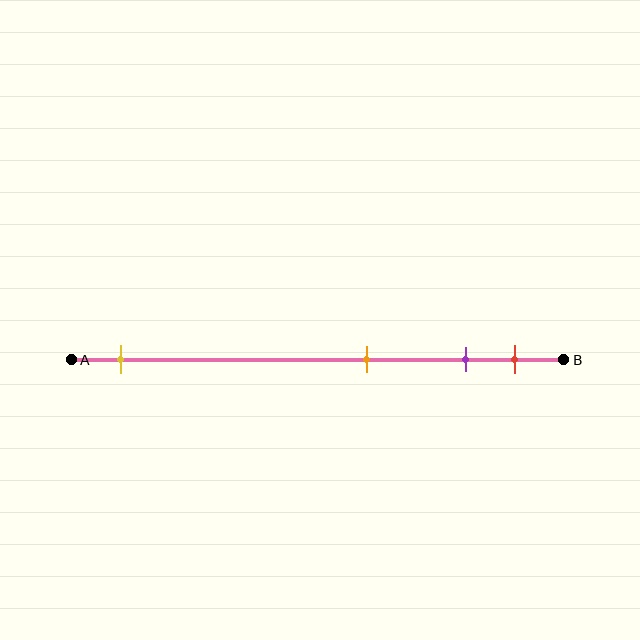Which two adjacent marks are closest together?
The purple and red marks are the closest adjacent pair.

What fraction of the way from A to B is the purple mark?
The purple mark is approximately 80% (0.8) of the way from A to B.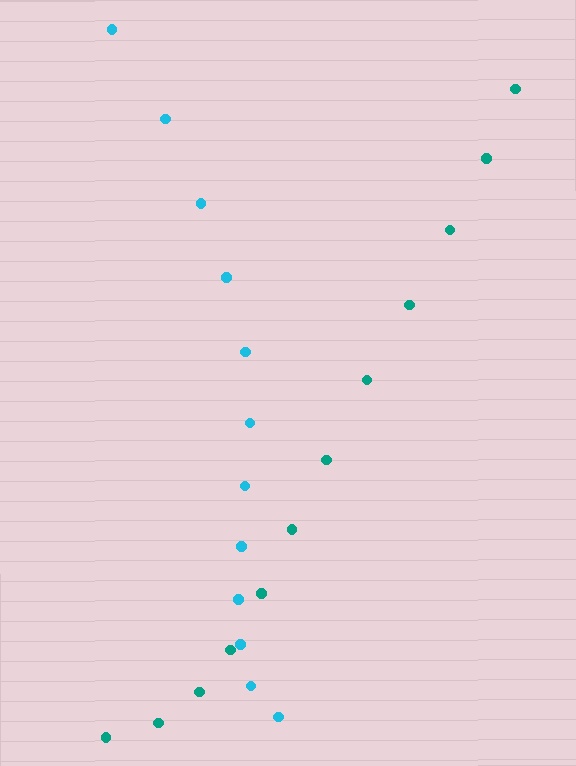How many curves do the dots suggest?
There are 2 distinct paths.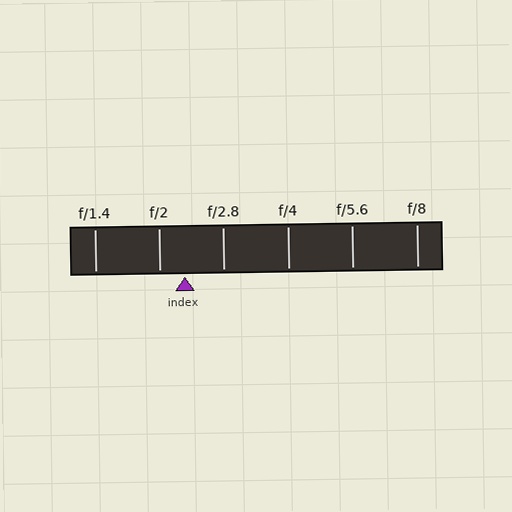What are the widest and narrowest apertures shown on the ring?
The widest aperture shown is f/1.4 and the narrowest is f/8.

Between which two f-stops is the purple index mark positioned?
The index mark is between f/2 and f/2.8.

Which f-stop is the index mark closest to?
The index mark is closest to f/2.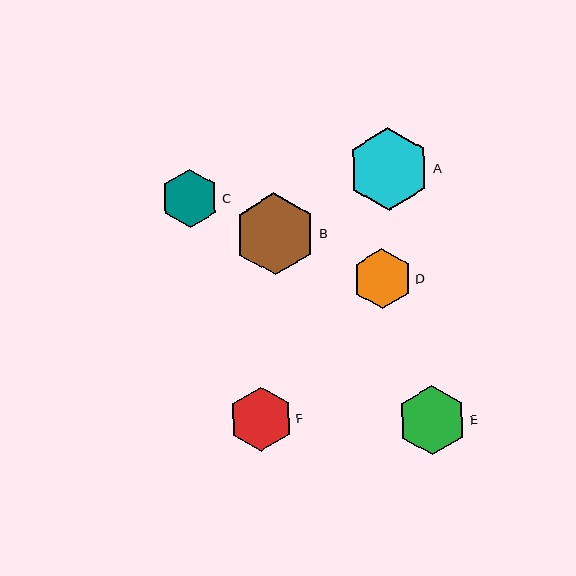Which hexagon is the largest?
Hexagon A is the largest with a size of approximately 83 pixels.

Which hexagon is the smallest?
Hexagon C is the smallest with a size of approximately 58 pixels.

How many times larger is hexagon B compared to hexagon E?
Hexagon B is approximately 1.2 times the size of hexagon E.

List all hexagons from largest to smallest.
From largest to smallest: A, B, E, F, D, C.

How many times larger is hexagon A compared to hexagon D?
Hexagon A is approximately 1.4 times the size of hexagon D.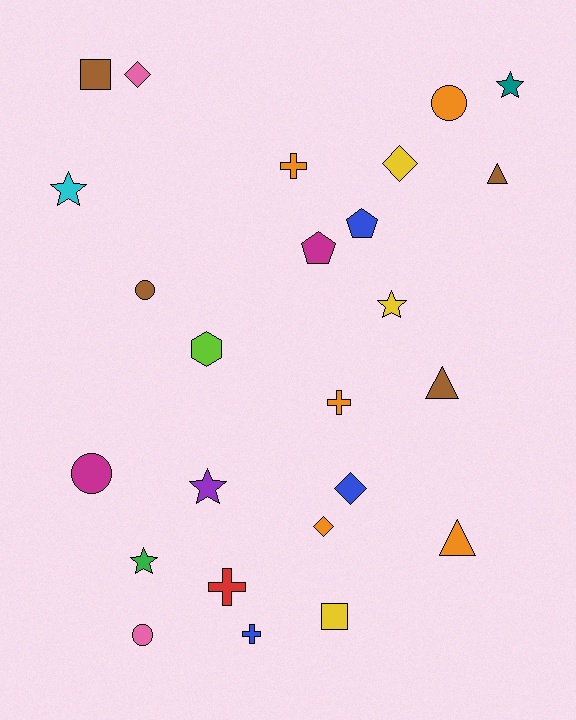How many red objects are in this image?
There is 1 red object.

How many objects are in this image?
There are 25 objects.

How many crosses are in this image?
There are 4 crosses.